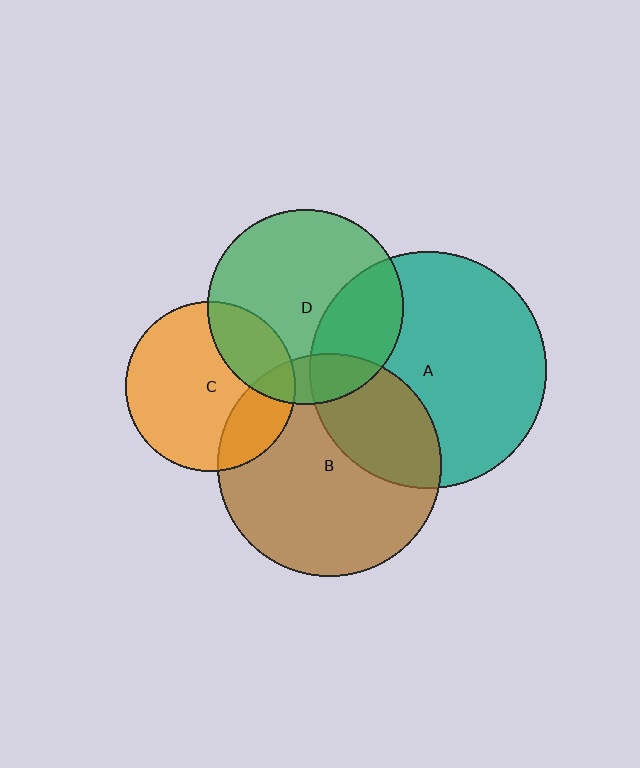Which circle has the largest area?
Circle A (teal).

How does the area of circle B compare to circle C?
Approximately 1.7 times.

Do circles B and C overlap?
Yes.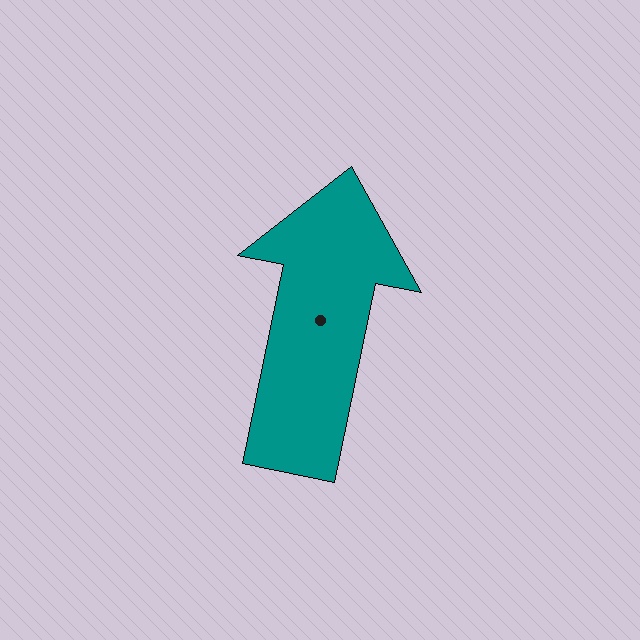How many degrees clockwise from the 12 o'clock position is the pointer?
Approximately 12 degrees.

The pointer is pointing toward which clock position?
Roughly 12 o'clock.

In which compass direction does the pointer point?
North.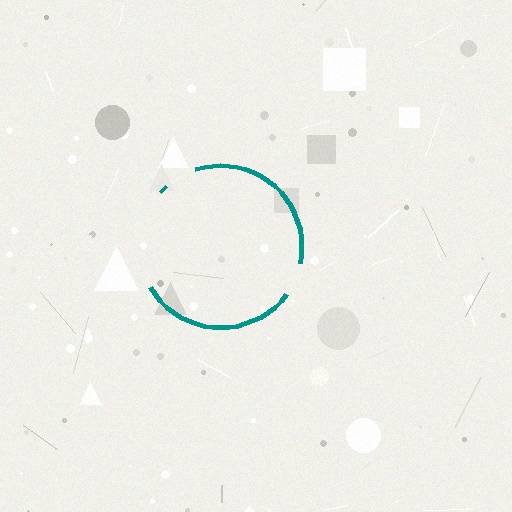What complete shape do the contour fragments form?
The contour fragments form a circle.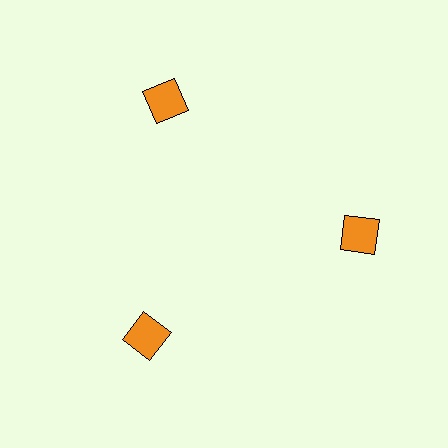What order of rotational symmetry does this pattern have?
This pattern has 3-fold rotational symmetry.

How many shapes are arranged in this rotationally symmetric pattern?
There are 3 shapes, arranged in 3 groups of 1.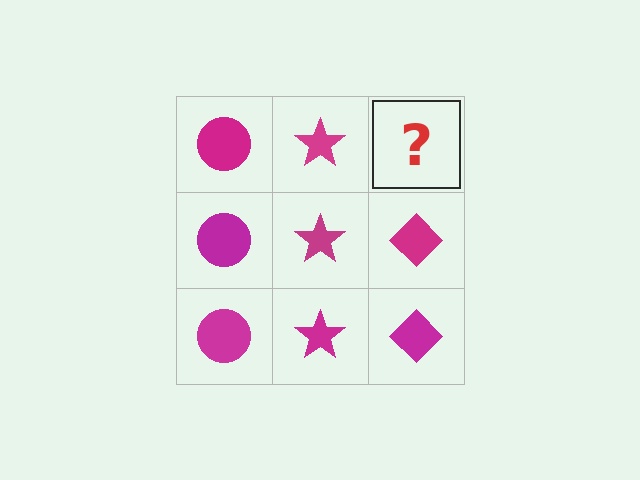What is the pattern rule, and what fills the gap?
The rule is that each column has a consistent shape. The gap should be filled with a magenta diamond.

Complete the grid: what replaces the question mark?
The question mark should be replaced with a magenta diamond.